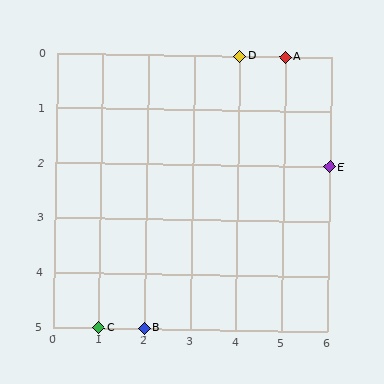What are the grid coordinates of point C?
Point C is at grid coordinates (1, 5).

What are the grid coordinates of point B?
Point B is at grid coordinates (2, 5).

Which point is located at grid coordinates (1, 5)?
Point C is at (1, 5).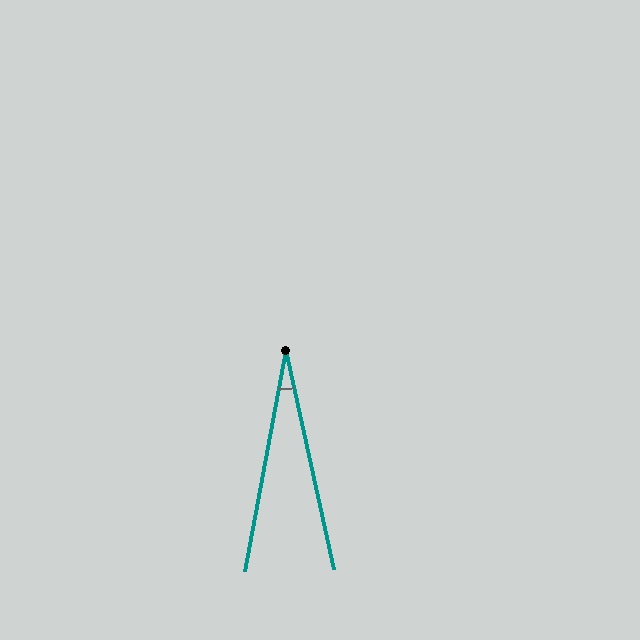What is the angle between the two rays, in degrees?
Approximately 23 degrees.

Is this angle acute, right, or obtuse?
It is acute.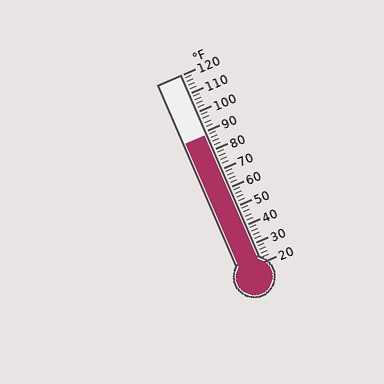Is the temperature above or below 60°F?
The temperature is above 60°F.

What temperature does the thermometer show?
The thermometer shows approximately 88°F.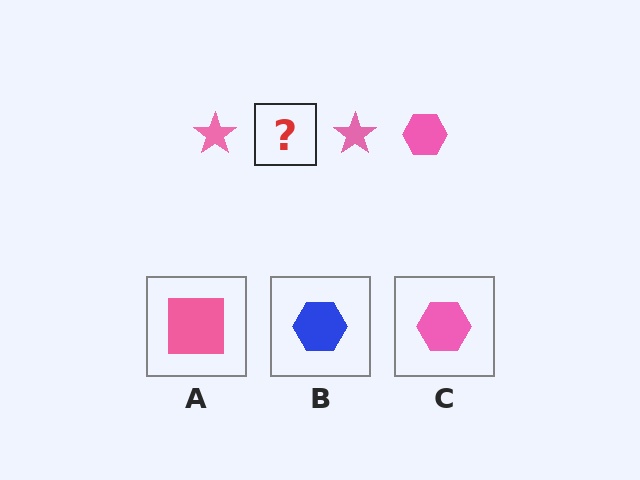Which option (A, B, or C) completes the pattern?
C.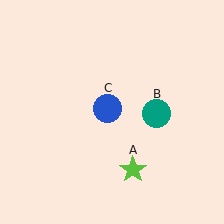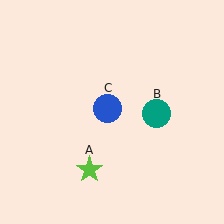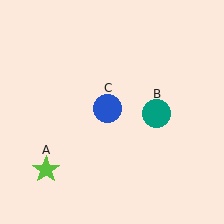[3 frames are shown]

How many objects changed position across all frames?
1 object changed position: lime star (object A).